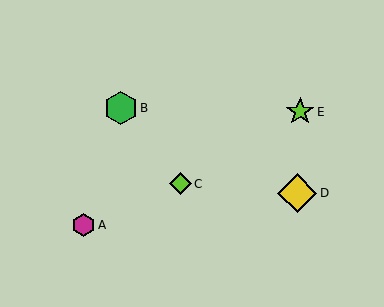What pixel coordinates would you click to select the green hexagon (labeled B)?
Click at (121, 108) to select the green hexagon B.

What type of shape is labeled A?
Shape A is a magenta hexagon.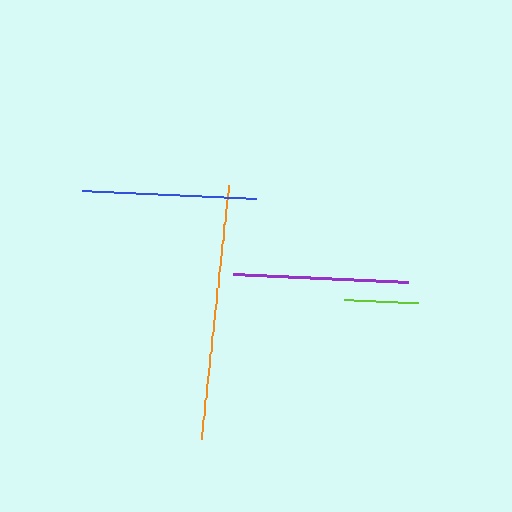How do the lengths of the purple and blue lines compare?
The purple and blue lines are approximately the same length.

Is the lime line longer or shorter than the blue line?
The blue line is longer than the lime line.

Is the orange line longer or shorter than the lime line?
The orange line is longer than the lime line.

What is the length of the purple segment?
The purple segment is approximately 175 pixels long.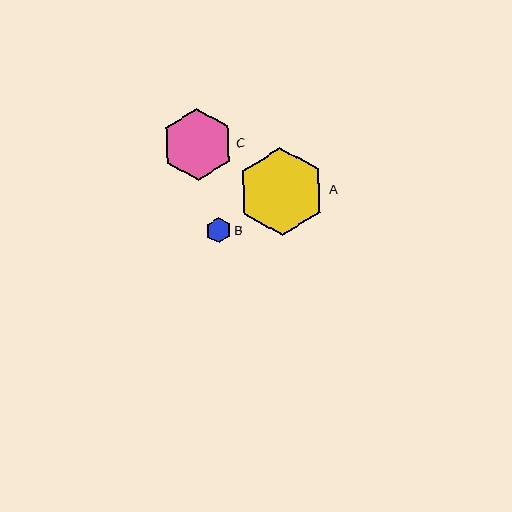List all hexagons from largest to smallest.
From largest to smallest: A, C, B.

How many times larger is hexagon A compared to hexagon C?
Hexagon A is approximately 1.2 times the size of hexagon C.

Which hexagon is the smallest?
Hexagon B is the smallest with a size of approximately 25 pixels.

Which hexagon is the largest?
Hexagon A is the largest with a size of approximately 89 pixels.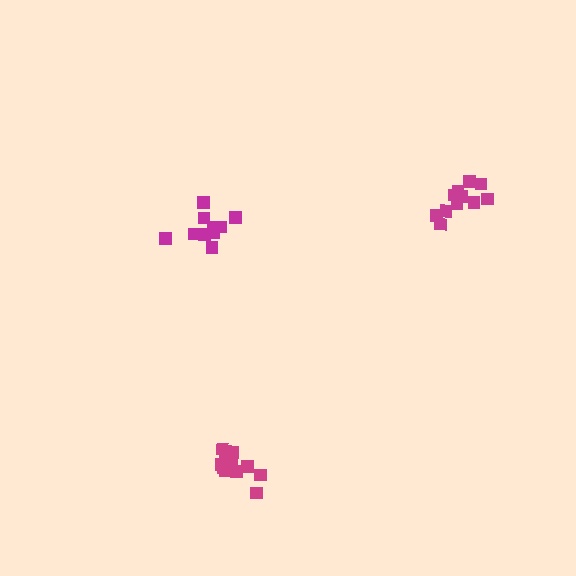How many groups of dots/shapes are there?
There are 3 groups.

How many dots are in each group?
Group 1: 10 dots, Group 2: 11 dots, Group 3: 11 dots (32 total).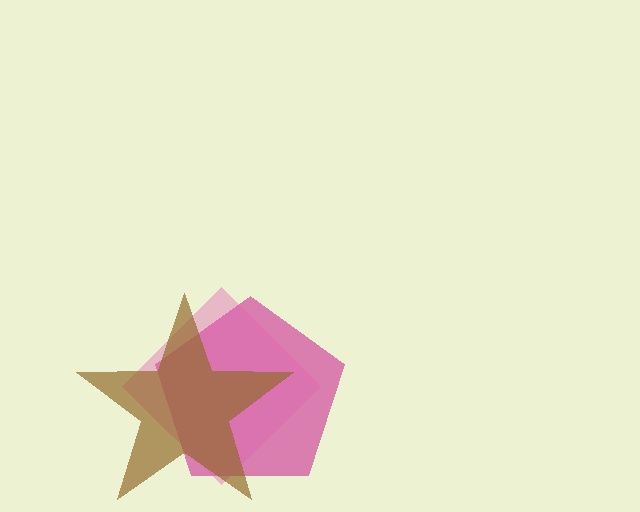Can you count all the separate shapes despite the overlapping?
Yes, there are 3 separate shapes.